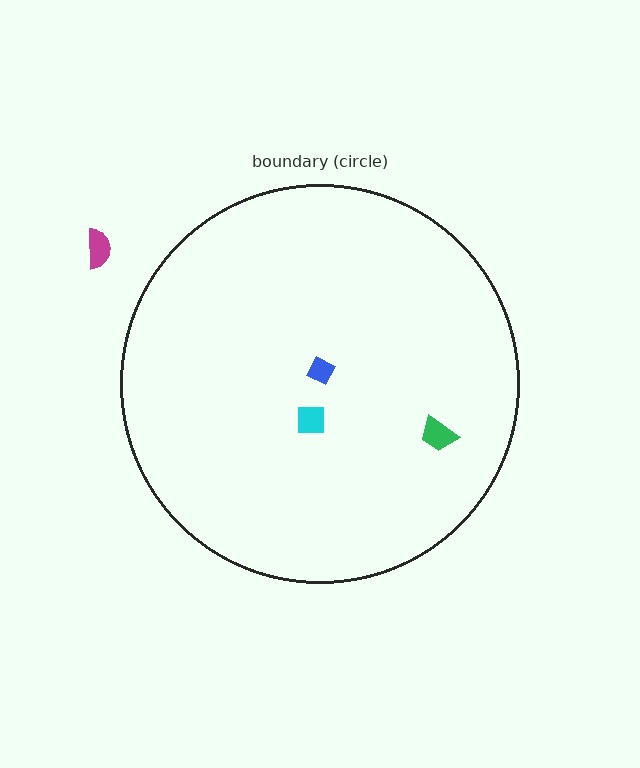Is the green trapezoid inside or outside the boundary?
Inside.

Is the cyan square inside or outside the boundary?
Inside.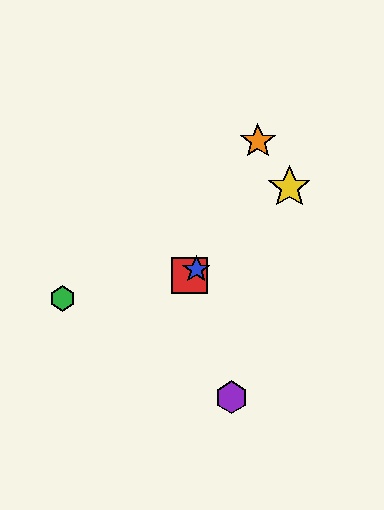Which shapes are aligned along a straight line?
The red square, the blue star, the yellow star are aligned along a straight line.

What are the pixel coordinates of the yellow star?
The yellow star is at (289, 188).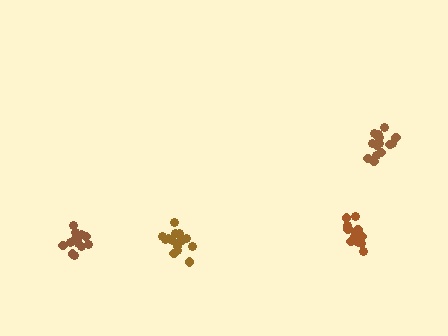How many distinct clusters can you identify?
There are 4 distinct clusters.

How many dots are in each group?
Group 1: 15 dots, Group 2: 16 dots, Group 3: 14 dots, Group 4: 14 dots (59 total).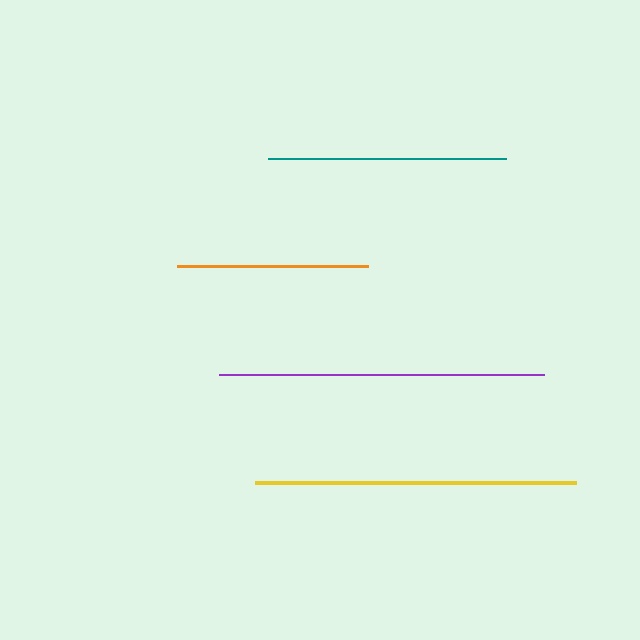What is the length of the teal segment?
The teal segment is approximately 238 pixels long.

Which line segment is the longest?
The purple line is the longest at approximately 325 pixels.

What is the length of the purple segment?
The purple segment is approximately 325 pixels long.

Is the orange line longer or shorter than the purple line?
The purple line is longer than the orange line.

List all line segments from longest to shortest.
From longest to shortest: purple, yellow, teal, orange.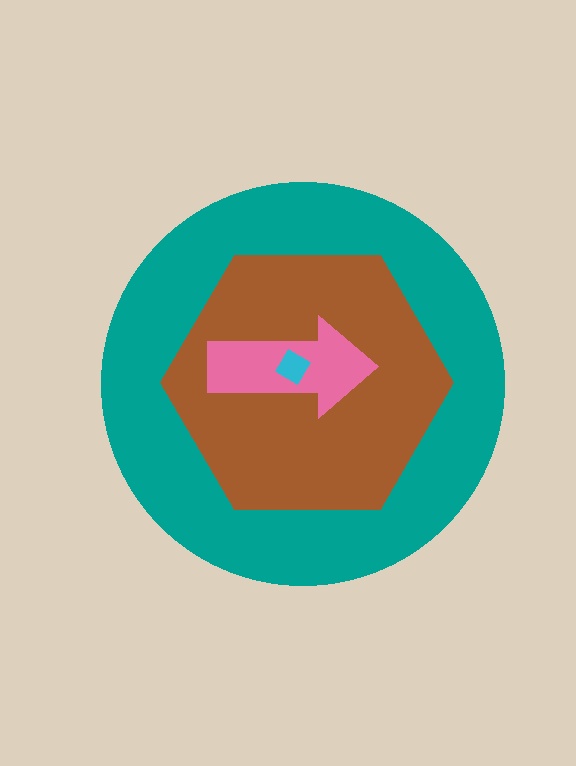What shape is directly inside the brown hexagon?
The pink arrow.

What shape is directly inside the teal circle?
The brown hexagon.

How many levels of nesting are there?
4.